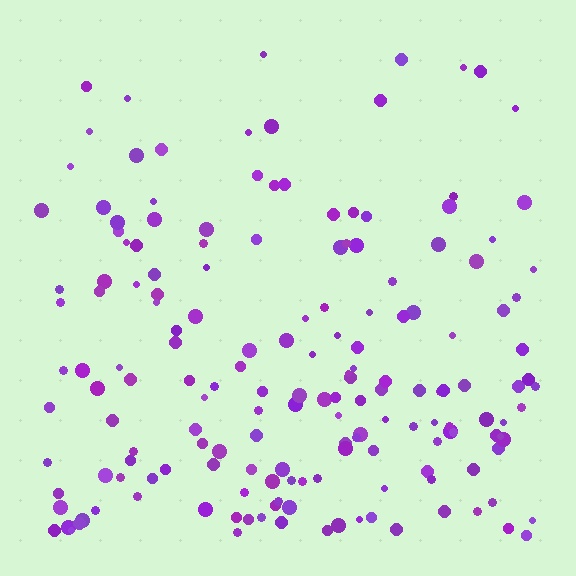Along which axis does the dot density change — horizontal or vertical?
Vertical.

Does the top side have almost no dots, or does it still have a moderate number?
Still a moderate number, just noticeably fewer than the bottom.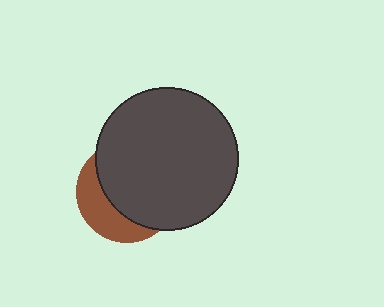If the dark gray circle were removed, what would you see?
You would see the complete brown circle.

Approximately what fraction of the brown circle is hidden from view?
Roughly 67% of the brown circle is hidden behind the dark gray circle.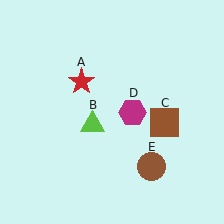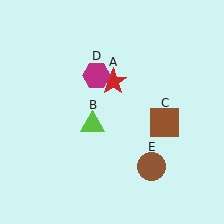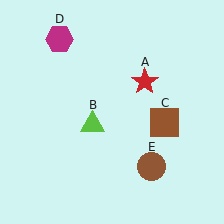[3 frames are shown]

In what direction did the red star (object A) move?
The red star (object A) moved right.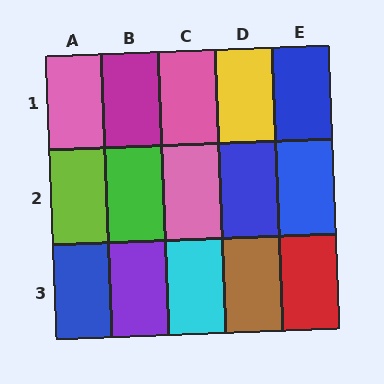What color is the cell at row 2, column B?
Green.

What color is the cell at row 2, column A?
Lime.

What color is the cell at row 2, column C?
Pink.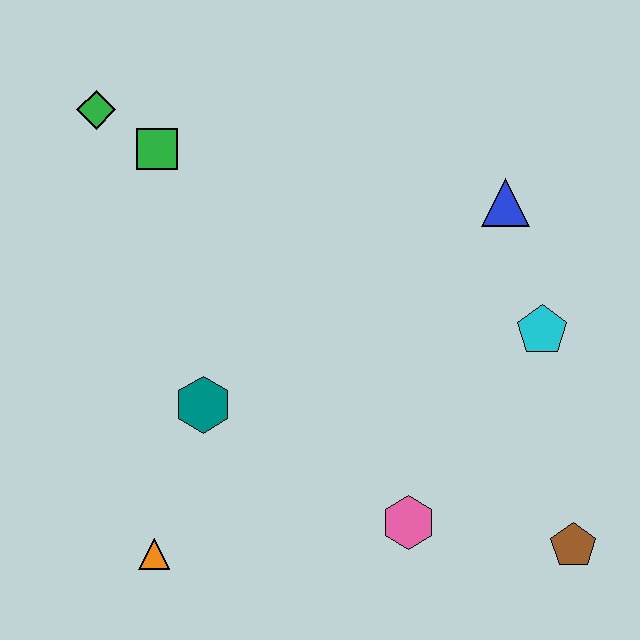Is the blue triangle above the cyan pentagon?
Yes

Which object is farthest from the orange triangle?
The blue triangle is farthest from the orange triangle.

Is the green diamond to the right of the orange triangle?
No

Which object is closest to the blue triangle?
The cyan pentagon is closest to the blue triangle.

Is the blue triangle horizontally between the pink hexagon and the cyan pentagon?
Yes